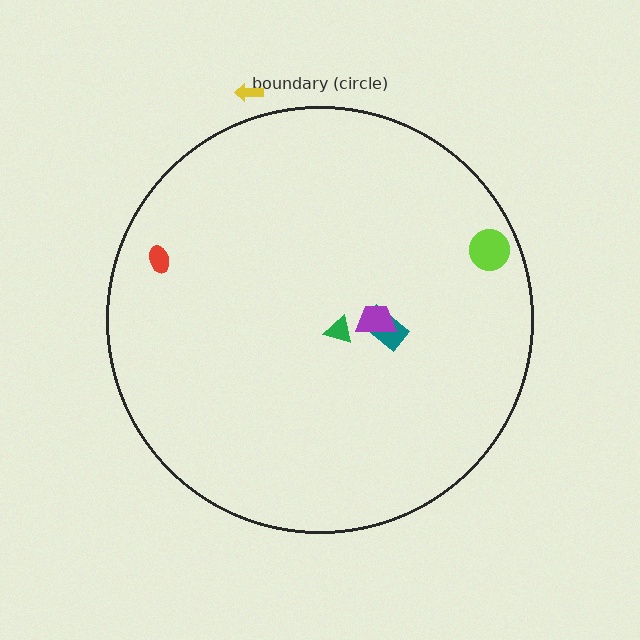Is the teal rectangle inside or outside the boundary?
Inside.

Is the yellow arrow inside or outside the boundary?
Outside.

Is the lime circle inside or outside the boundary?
Inside.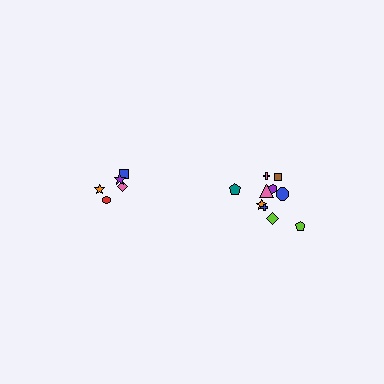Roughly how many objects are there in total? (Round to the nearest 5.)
Roughly 15 objects in total.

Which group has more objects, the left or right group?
The right group.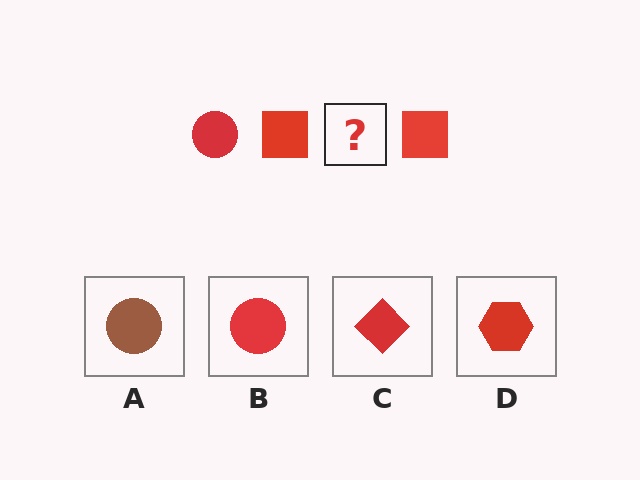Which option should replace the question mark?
Option B.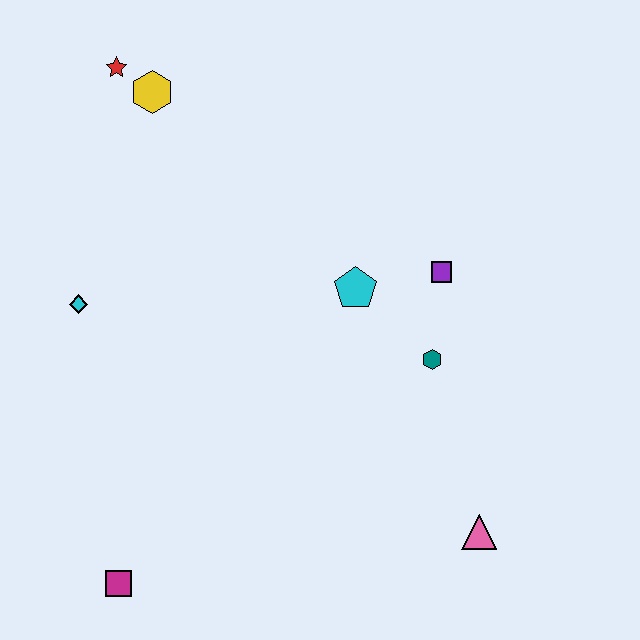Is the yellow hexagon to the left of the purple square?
Yes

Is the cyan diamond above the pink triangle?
Yes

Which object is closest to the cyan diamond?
The yellow hexagon is closest to the cyan diamond.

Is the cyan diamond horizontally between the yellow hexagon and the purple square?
No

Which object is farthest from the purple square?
The magenta square is farthest from the purple square.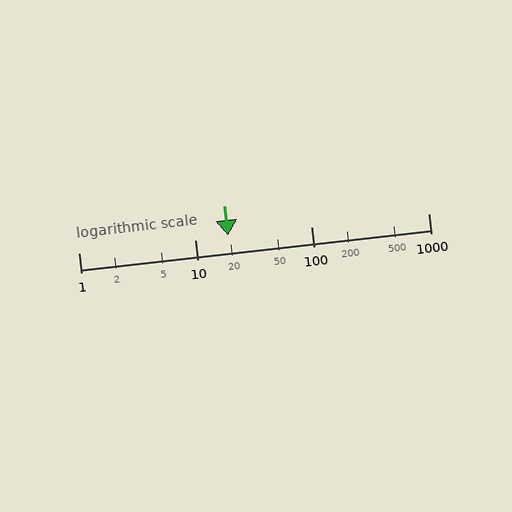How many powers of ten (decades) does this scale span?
The scale spans 3 decades, from 1 to 1000.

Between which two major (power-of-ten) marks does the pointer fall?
The pointer is between 10 and 100.